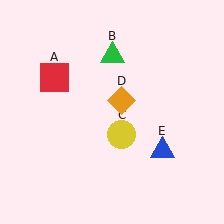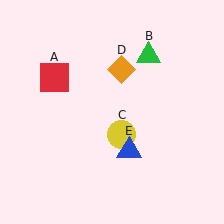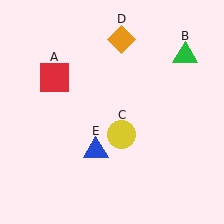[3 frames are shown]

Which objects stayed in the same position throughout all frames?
Red square (object A) and yellow circle (object C) remained stationary.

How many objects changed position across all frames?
3 objects changed position: green triangle (object B), orange diamond (object D), blue triangle (object E).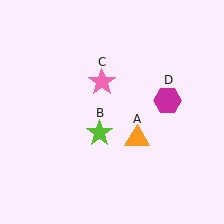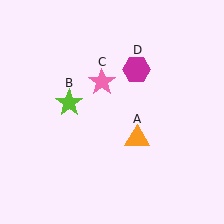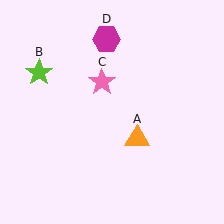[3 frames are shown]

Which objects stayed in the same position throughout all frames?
Orange triangle (object A) and pink star (object C) remained stationary.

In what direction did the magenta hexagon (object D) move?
The magenta hexagon (object D) moved up and to the left.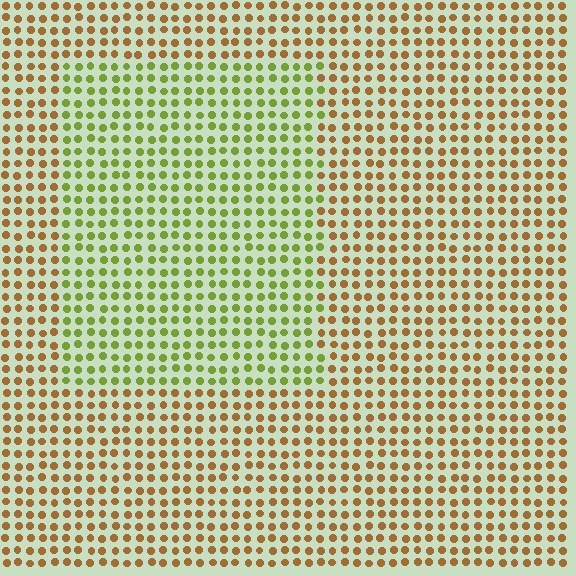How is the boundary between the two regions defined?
The boundary is defined purely by a slight shift in hue (about 54 degrees). Spacing, size, and orientation are identical on both sides.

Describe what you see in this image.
The image is filled with small brown elements in a uniform arrangement. A rectangle-shaped region is visible where the elements are tinted to a slightly different hue, forming a subtle color boundary.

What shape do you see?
I see a rectangle.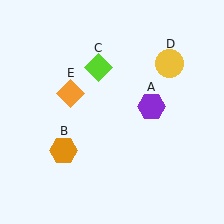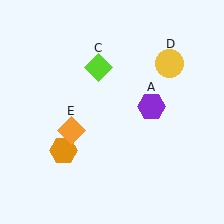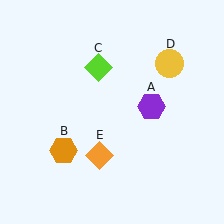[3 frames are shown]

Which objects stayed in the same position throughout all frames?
Purple hexagon (object A) and orange hexagon (object B) and lime diamond (object C) and yellow circle (object D) remained stationary.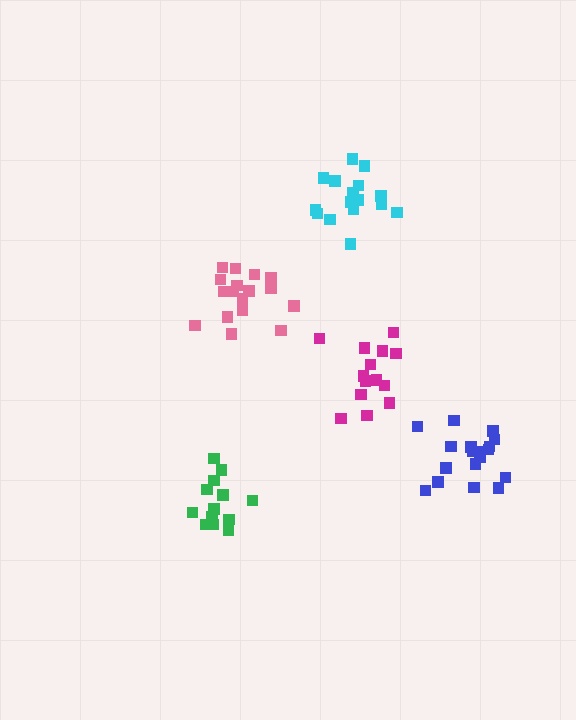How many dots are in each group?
Group 1: 13 dots, Group 2: 18 dots, Group 3: 17 dots, Group 4: 16 dots, Group 5: 15 dots (79 total).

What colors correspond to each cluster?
The clusters are colored: green, blue, pink, cyan, magenta.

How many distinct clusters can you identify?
There are 5 distinct clusters.